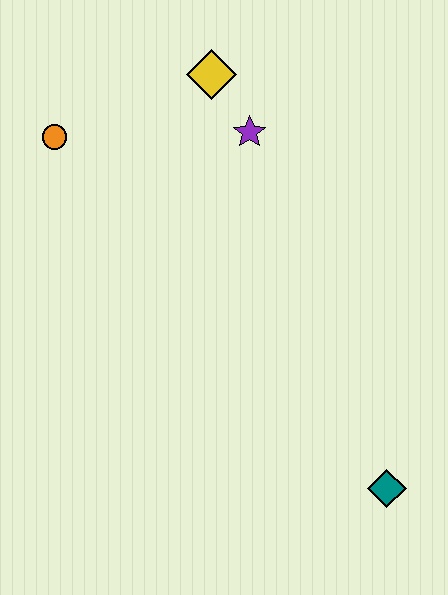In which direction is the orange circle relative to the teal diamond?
The orange circle is above the teal diamond.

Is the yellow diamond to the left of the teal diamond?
Yes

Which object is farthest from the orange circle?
The teal diamond is farthest from the orange circle.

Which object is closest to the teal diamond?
The purple star is closest to the teal diamond.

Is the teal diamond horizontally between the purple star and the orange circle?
No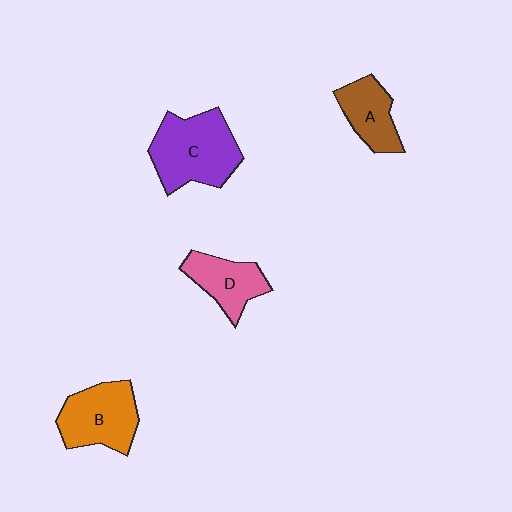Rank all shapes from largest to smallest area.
From largest to smallest: C (purple), B (orange), D (pink), A (brown).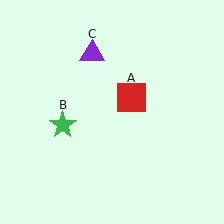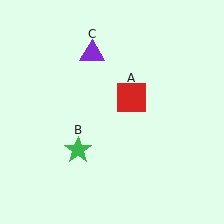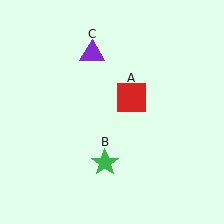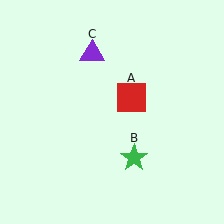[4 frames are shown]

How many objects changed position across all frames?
1 object changed position: green star (object B).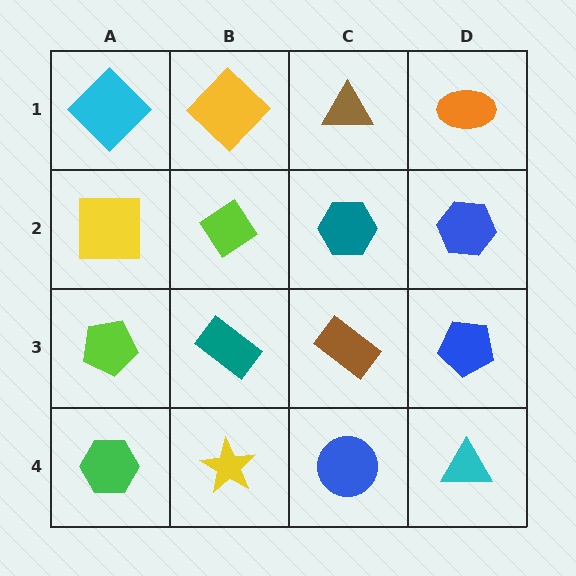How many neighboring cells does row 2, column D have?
3.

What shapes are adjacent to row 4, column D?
A blue pentagon (row 3, column D), a blue circle (row 4, column C).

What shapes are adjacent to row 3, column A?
A yellow square (row 2, column A), a green hexagon (row 4, column A), a teal rectangle (row 3, column B).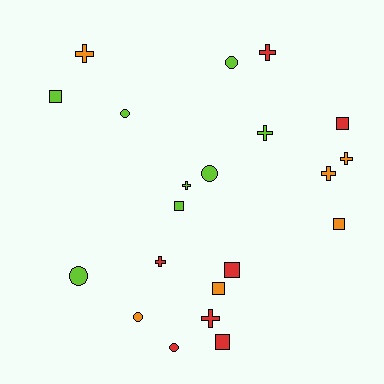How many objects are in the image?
There are 21 objects.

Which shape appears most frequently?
Cross, with 8 objects.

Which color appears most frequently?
Lime, with 8 objects.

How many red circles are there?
There is 1 red circle.